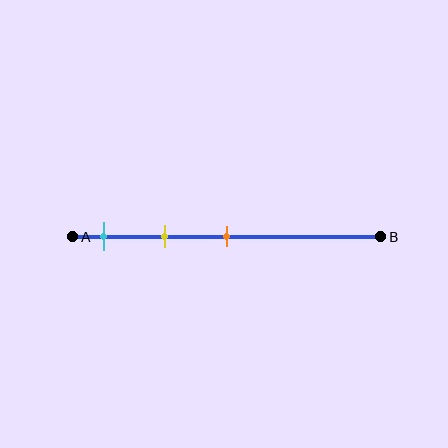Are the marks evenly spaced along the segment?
Yes, the marks are approximately evenly spaced.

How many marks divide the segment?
There are 3 marks dividing the segment.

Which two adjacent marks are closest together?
The cyan and yellow marks are the closest adjacent pair.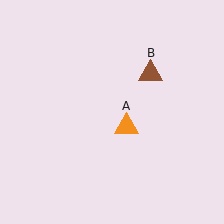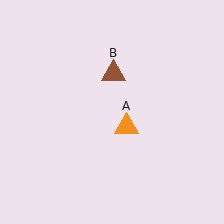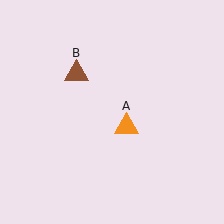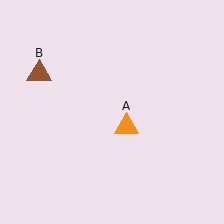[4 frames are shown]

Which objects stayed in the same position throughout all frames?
Orange triangle (object A) remained stationary.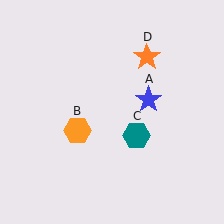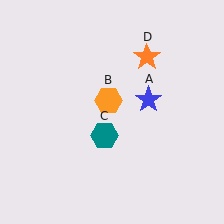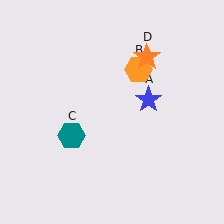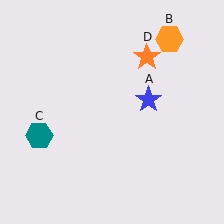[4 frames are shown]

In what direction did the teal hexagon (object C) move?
The teal hexagon (object C) moved left.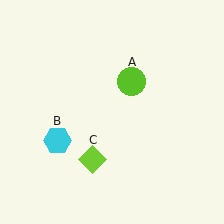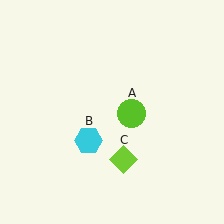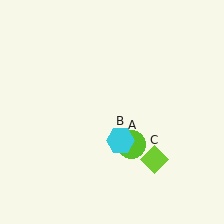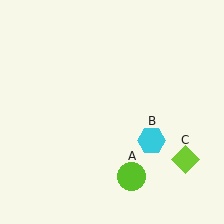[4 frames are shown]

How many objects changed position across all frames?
3 objects changed position: lime circle (object A), cyan hexagon (object B), lime diamond (object C).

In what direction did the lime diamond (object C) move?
The lime diamond (object C) moved right.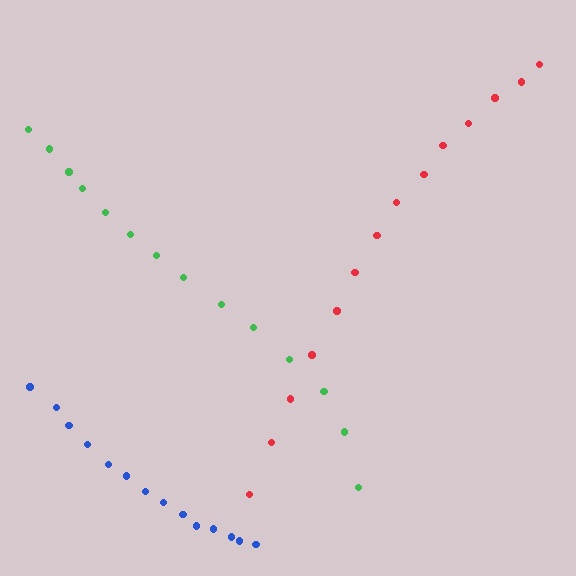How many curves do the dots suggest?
There are 3 distinct paths.